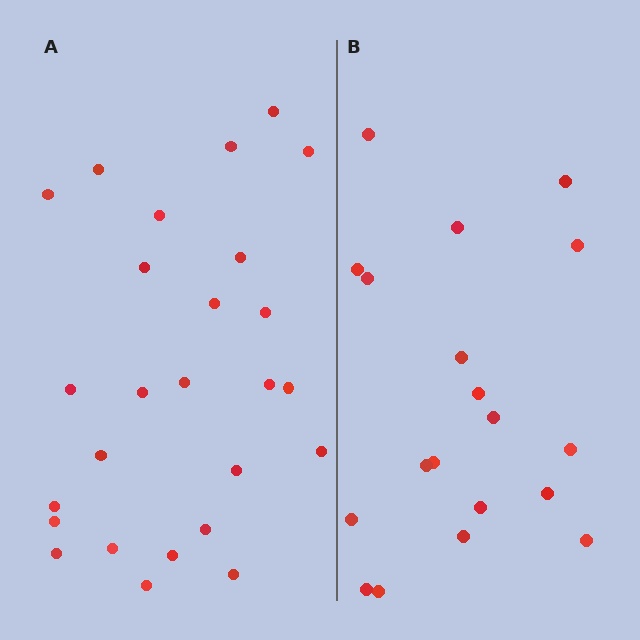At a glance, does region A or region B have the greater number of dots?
Region A (the left region) has more dots.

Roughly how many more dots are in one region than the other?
Region A has roughly 8 or so more dots than region B.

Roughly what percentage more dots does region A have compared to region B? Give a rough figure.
About 35% more.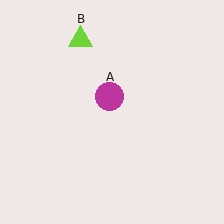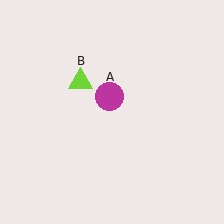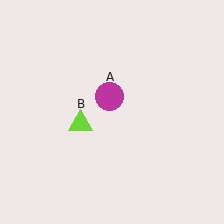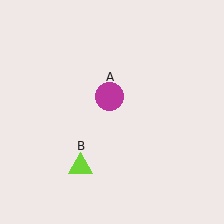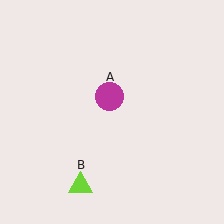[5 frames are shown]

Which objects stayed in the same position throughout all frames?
Magenta circle (object A) remained stationary.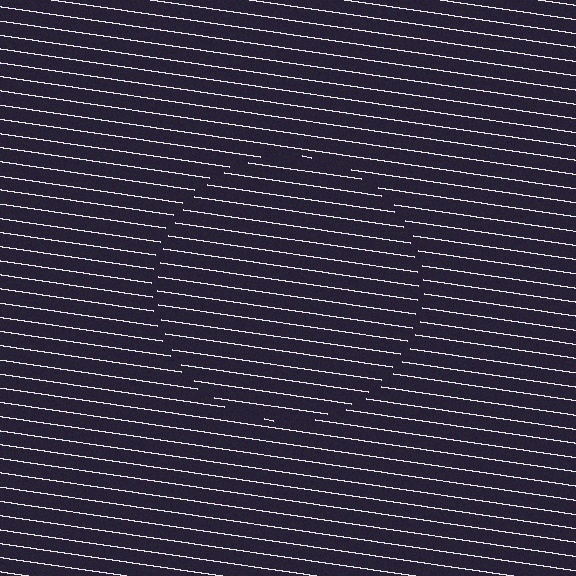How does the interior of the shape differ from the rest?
The interior of the shape contains the same grating, shifted by half a period — the contour is defined by the phase discontinuity where line-ends from the inner and outer gratings abut.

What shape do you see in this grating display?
An illusory circle. The interior of the shape contains the same grating, shifted by half a period — the contour is defined by the phase discontinuity where line-ends from the inner and outer gratings abut.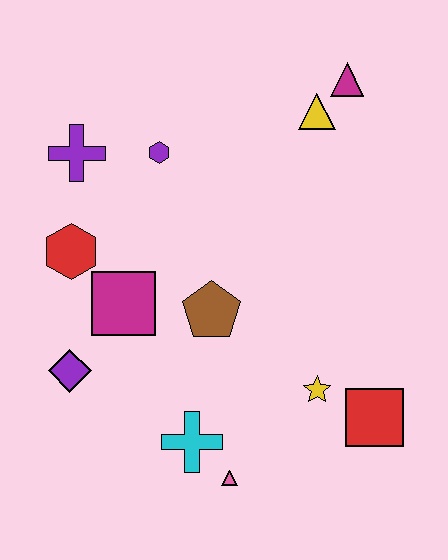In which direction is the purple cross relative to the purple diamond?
The purple cross is above the purple diamond.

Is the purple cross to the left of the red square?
Yes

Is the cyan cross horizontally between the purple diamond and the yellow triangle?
Yes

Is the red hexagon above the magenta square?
Yes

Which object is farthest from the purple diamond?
The magenta triangle is farthest from the purple diamond.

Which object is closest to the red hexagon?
The magenta square is closest to the red hexagon.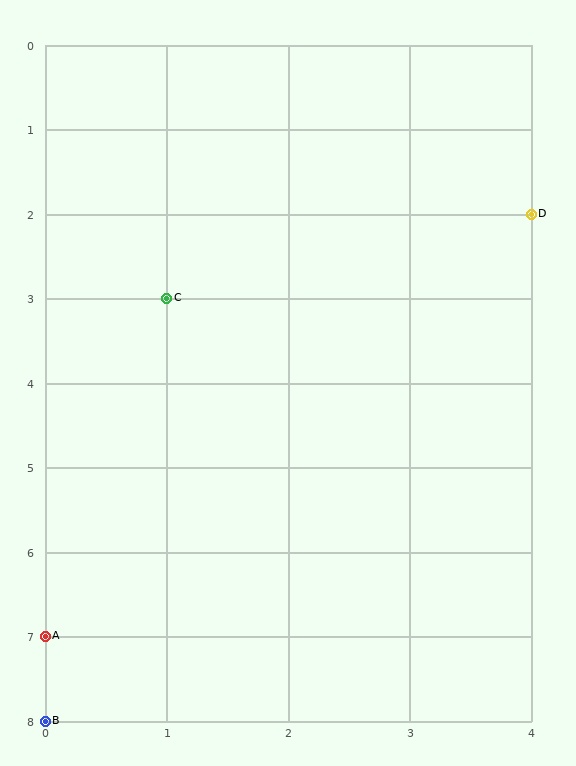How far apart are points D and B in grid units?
Points D and B are 4 columns and 6 rows apart (about 7.2 grid units diagonally).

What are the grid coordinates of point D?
Point D is at grid coordinates (4, 2).